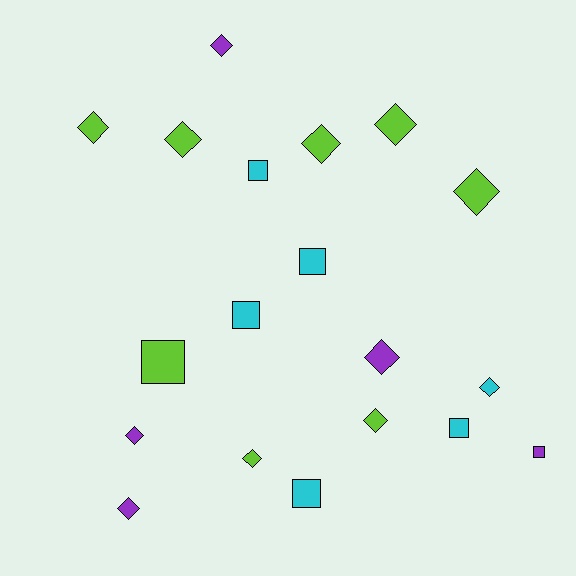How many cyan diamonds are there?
There is 1 cyan diamond.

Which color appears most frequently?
Lime, with 8 objects.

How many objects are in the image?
There are 19 objects.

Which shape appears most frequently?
Diamond, with 12 objects.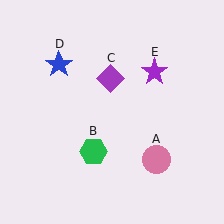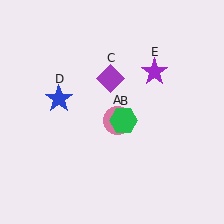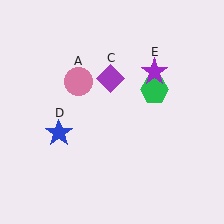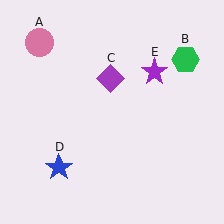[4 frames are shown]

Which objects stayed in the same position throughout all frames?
Purple diamond (object C) and purple star (object E) remained stationary.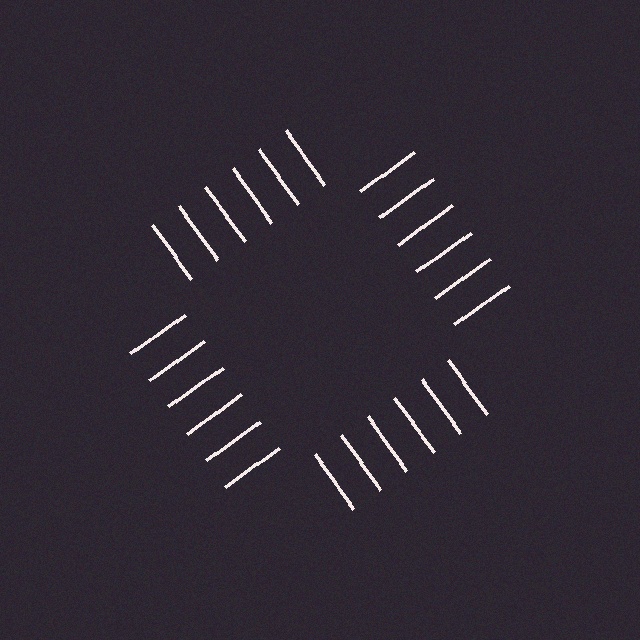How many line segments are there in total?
24 — 6 along each of the 4 edges.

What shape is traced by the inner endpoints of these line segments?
An illusory square — the line segments terminate on its edges but no continuous stroke is drawn.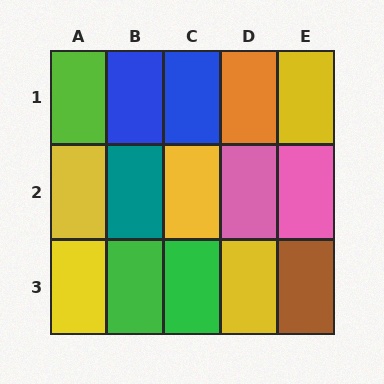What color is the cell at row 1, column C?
Blue.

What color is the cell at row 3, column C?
Green.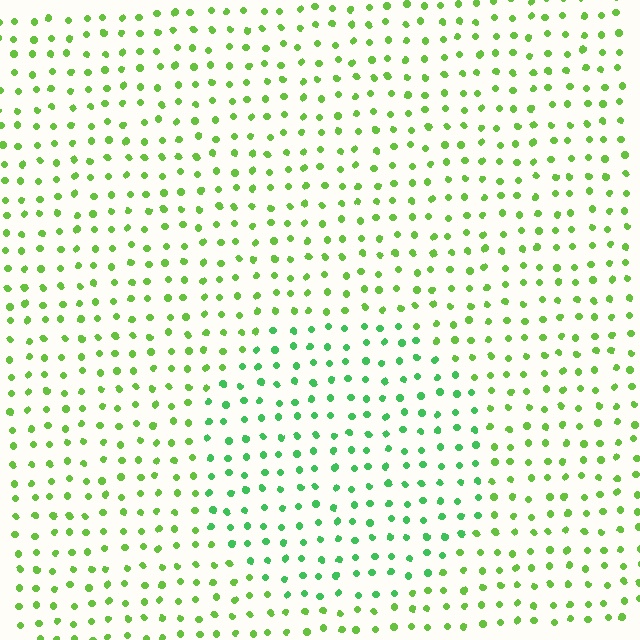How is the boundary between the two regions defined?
The boundary is defined purely by a slight shift in hue (about 31 degrees). Spacing, size, and orientation are identical on both sides.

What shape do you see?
I see a circle.